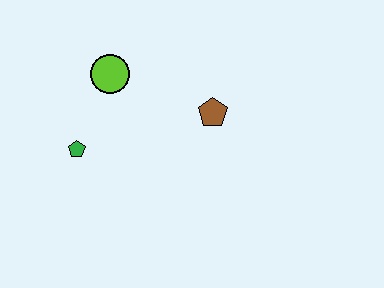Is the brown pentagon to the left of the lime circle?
No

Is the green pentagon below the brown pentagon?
Yes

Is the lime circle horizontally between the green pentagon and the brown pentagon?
Yes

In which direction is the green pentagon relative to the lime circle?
The green pentagon is below the lime circle.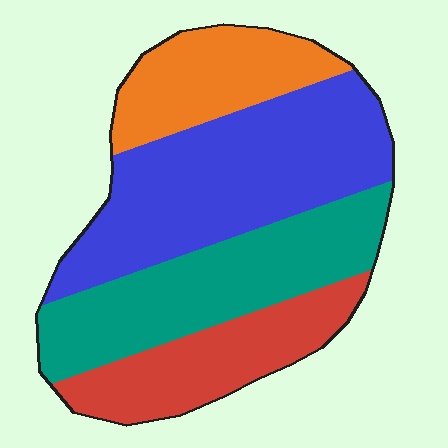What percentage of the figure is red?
Red takes up about one fifth (1/5) of the figure.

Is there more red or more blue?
Blue.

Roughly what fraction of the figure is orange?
Orange covers 17% of the figure.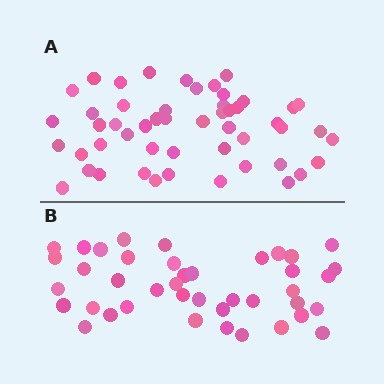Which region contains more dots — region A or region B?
Region A (the top region) has more dots.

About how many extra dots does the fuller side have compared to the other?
Region A has roughly 10 or so more dots than region B.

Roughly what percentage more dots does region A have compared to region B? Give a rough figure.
About 25% more.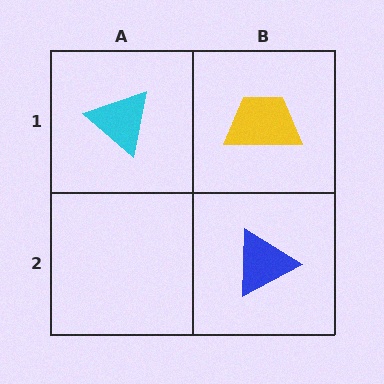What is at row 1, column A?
A cyan triangle.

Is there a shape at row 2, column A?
No, that cell is empty.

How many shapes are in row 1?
2 shapes.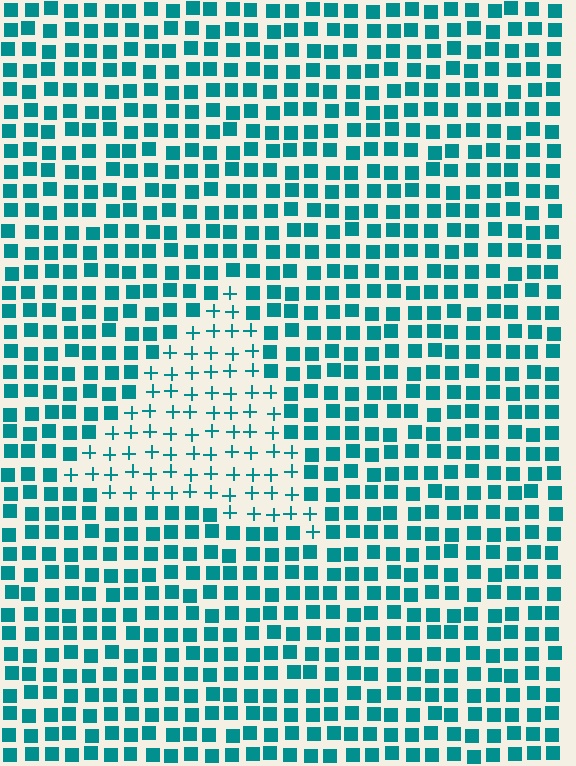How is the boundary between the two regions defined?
The boundary is defined by a change in element shape: plus signs inside vs. squares outside. All elements share the same color and spacing.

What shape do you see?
I see a triangle.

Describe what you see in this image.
The image is filled with small teal elements arranged in a uniform grid. A triangle-shaped region contains plus signs, while the surrounding area contains squares. The boundary is defined purely by the change in element shape.